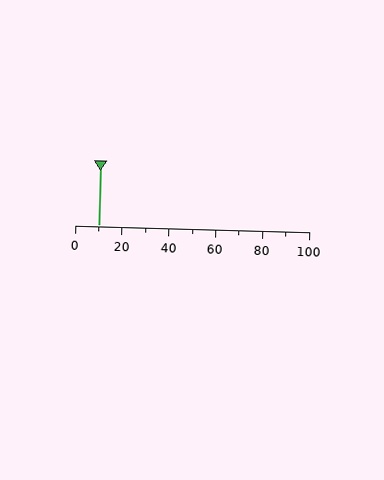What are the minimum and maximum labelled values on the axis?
The axis runs from 0 to 100.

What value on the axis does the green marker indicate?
The marker indicates approximately 10.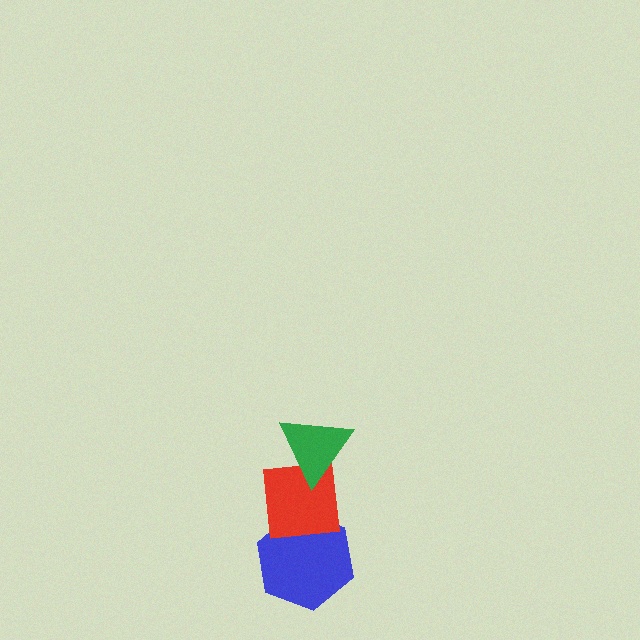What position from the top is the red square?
The red square is 2nd from the top.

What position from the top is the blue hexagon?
The blue hexagon is 3rd from the top.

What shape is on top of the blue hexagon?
The red square is on top of the blue hexagon.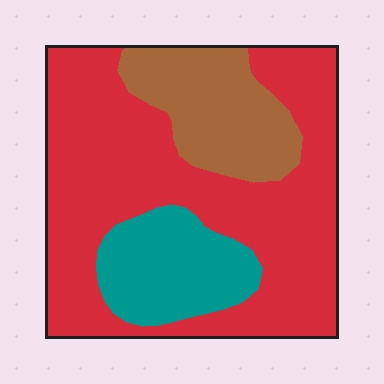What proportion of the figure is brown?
Brown covers roughly 20% of the figure.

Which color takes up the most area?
Red, at roughly 65%.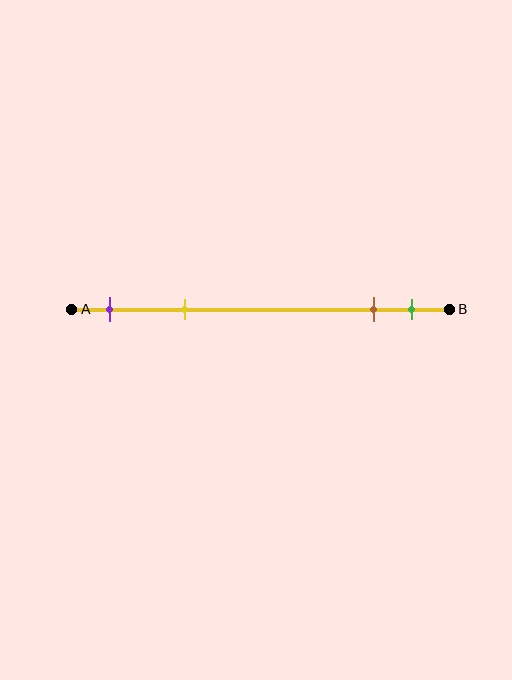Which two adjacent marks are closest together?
The brown and green marks are the closest adjacent pair.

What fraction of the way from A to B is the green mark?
The green mark is approximately 90% (0.9) of the way from A to B.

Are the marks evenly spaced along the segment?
No, the marks are not evenly spaced.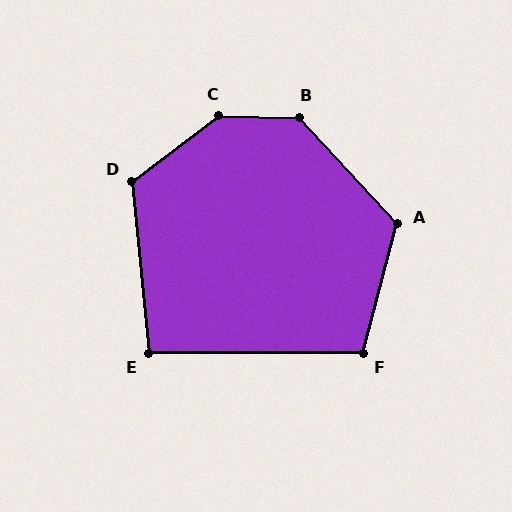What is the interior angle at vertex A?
Approximately 123 degrees (obtuse).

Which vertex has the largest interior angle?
C, at approximately 142 degrees.